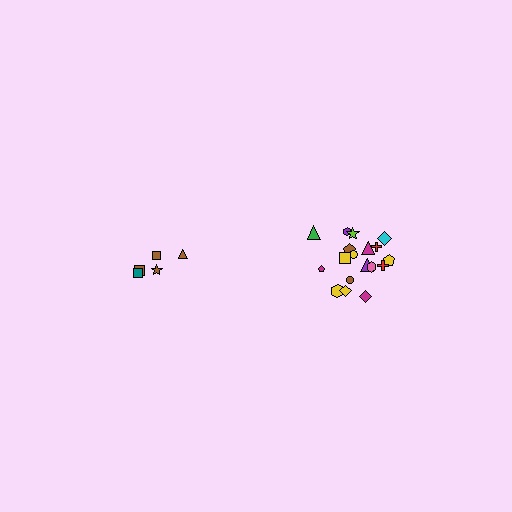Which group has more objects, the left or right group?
The right group.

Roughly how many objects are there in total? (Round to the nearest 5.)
Roughly 25 objects in total.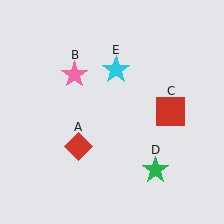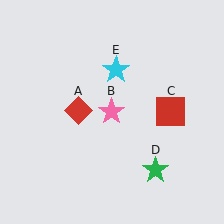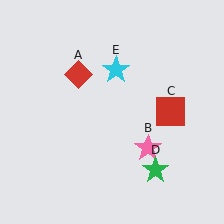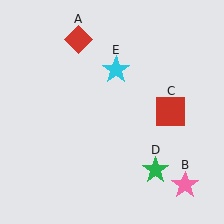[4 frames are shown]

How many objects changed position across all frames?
2 objects changed position: red diamond (object A), pink star (object B).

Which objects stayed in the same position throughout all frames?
Red square (object C) and green star (object D) and cyan star (object E) remained stationary.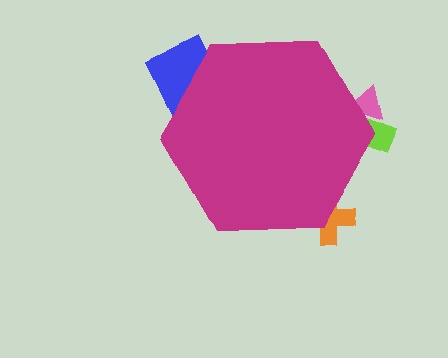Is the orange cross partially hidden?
Yes, the orange cross is partially hidden behind the magenta hexagon.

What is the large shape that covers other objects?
A magenta hexagon.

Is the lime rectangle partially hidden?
Yes, the lime rectangle is partially hidden behind the magenta hexagon.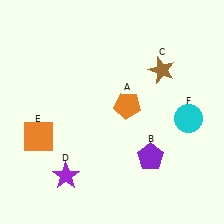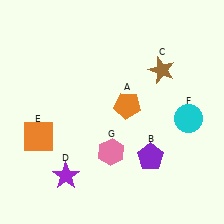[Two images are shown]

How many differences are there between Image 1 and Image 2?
There is 1 difference between the two images.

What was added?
A pink hexagon (G) was added in Image 2.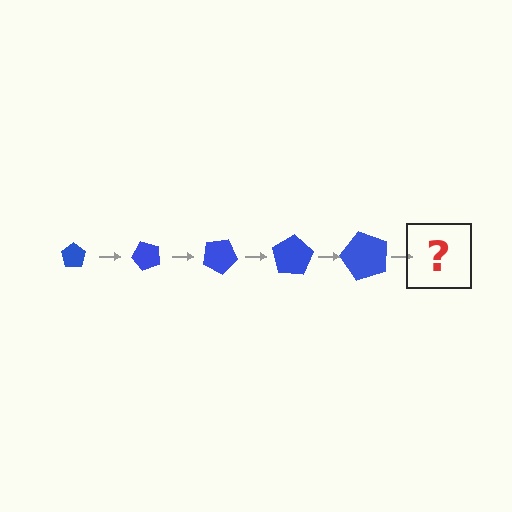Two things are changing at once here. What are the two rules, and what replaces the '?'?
The two rules are that the pentagon grows larger each step and it rotates 50 degrees each step. The '?' should be a pentagon, larger than the previous one and rotated 250 degrees from the start.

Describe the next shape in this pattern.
It should be a pentagon, larger than the previous one and rotated 250 degrees from the start.